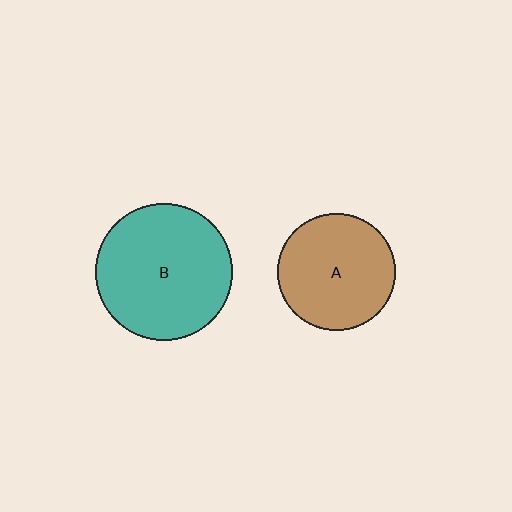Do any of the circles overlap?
No, none of the circles overlap.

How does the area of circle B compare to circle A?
Approximately 1.4 times.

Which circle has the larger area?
Circle B (teal).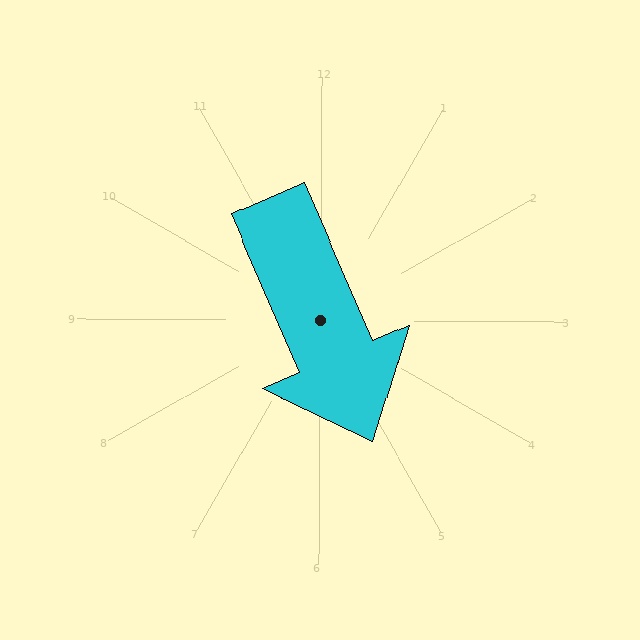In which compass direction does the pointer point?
Southeast.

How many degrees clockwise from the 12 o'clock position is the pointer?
Approximately 156 degrees.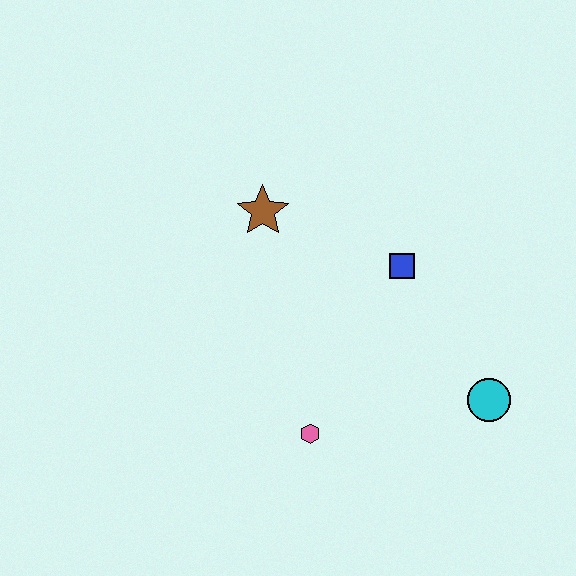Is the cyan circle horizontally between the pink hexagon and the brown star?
No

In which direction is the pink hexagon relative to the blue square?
The pink hexagon is below the blue square.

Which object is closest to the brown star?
The blue square is closest to the brown star.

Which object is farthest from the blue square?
The pink hexagon is farthest from the blue square.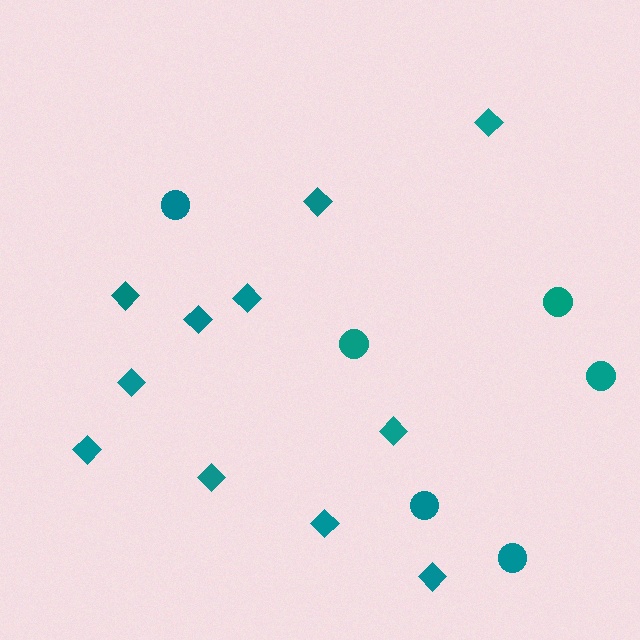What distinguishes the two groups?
There are 2 groups: one group of circles (6) and one group of diamonds (11).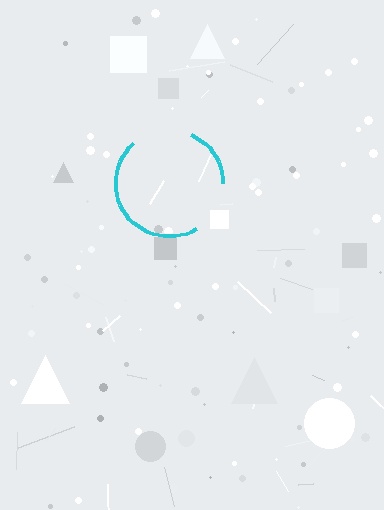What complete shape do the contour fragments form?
The contour fragments form a circle.